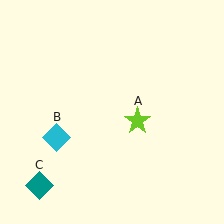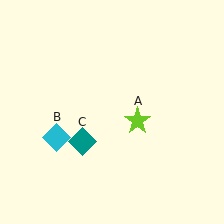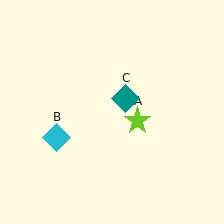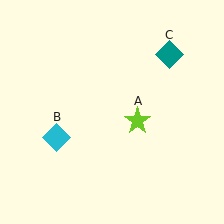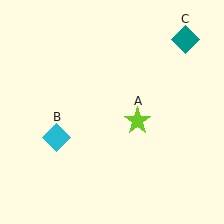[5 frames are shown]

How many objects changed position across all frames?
1 object changed position: teal diamond (object C).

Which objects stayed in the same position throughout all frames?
Lime star (object A) and cyan diamond (object B) remained stationary.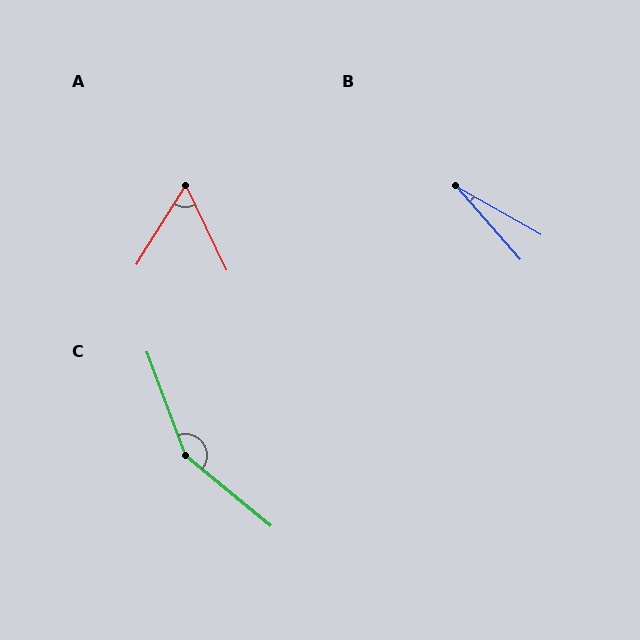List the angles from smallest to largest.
B (19°), A (57°), C (150°).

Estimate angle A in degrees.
Approximately 57 degrees.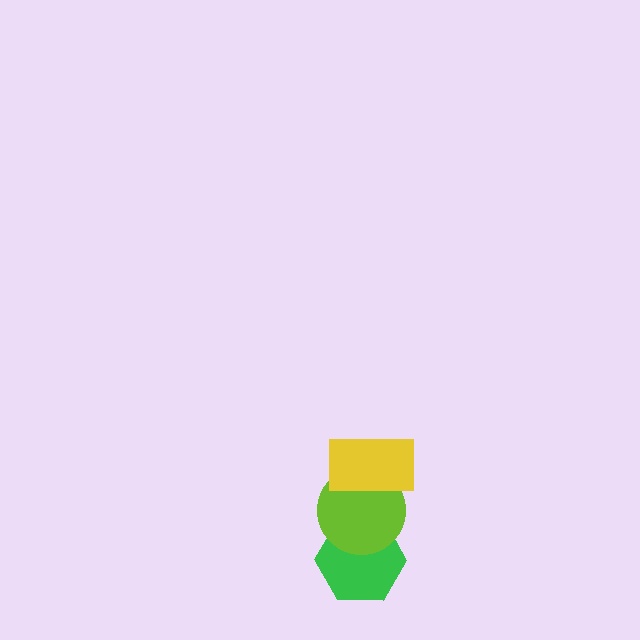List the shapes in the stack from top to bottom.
From top to bottom: the yellow rectangle, the lime circle, the green hexagon.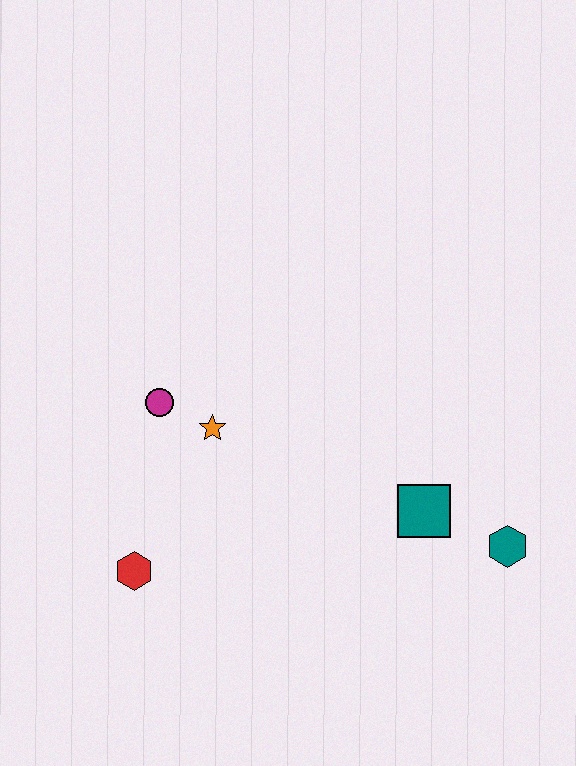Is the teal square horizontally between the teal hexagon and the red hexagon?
Yes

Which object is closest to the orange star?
The magenta circle is closest to the orange star.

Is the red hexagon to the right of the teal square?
No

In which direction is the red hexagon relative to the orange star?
The red hexagon is below the orange star.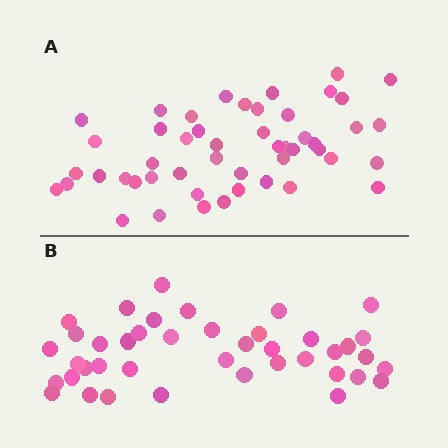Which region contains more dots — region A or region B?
Region A (the top region) has more dots.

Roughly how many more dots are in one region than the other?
Region A has roughly 8 or so more dots than region B.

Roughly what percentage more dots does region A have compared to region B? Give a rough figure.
About 20% more.